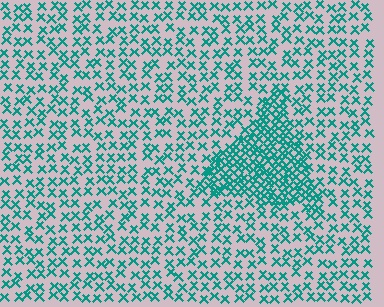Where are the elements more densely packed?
The elements are more densely packed inside the triangle boundary.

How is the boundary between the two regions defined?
The boundary is defined by a change in element density (approximately 2.4x ratio). All elements are the same color, size, and shape.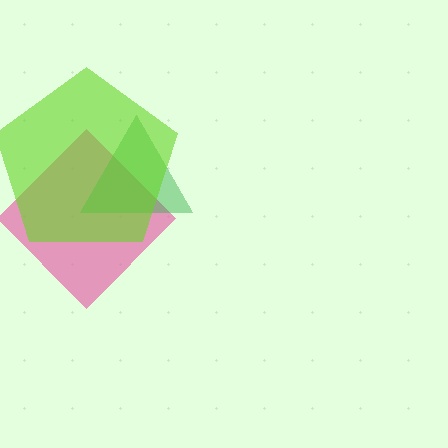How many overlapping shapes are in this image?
There are 3 overlapping shapes in the image.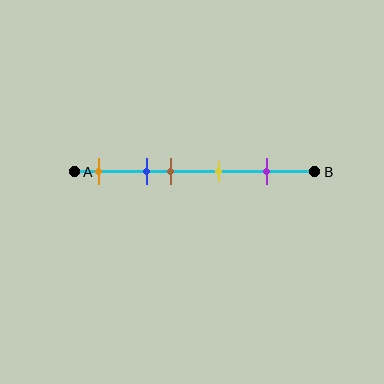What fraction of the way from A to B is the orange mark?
The orange mark is approximately 10% (0.1) of the way from A to B.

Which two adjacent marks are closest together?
The blue and brown marks are the closest adjacent pair.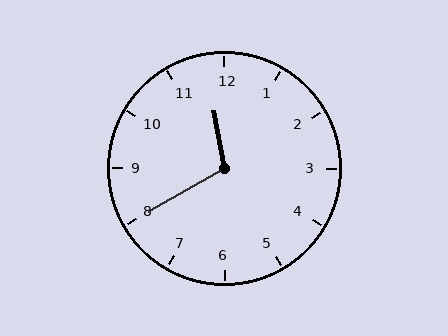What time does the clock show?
11:40.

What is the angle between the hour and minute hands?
Approximately 110 degrees.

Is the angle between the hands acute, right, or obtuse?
It is obtuse.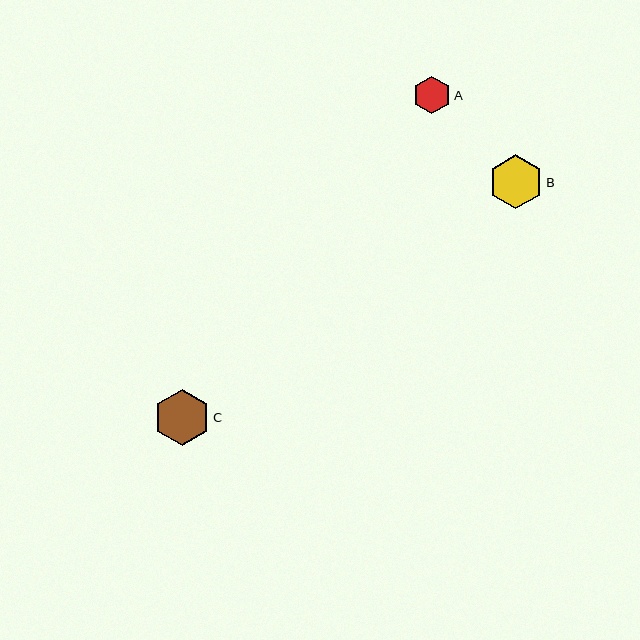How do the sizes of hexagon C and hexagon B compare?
Hexagon C and hexagon B are approximately the same size.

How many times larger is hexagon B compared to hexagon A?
Hexagon B is approximately 1.4 times the size of hexagon A.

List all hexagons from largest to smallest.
From largest to smallest: C, B, A.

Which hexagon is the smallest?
Hexagon A is the smallest with a size of approximately 38 pixels.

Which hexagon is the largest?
Hexagon C is the largest with a size of approximately 56 pixels.